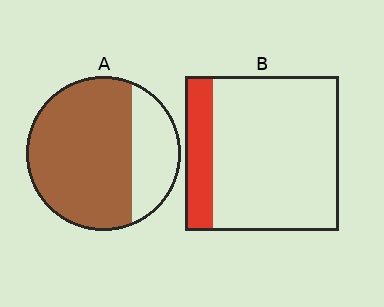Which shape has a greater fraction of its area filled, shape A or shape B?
Shape A.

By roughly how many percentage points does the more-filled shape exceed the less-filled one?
By roughly 55 percentage points (A over B).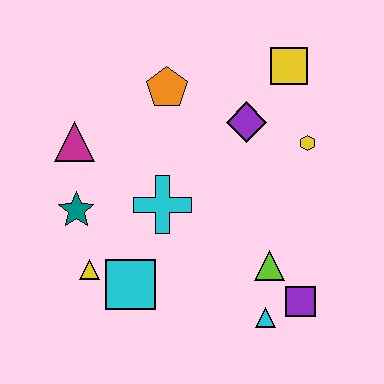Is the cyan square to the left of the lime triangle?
Yes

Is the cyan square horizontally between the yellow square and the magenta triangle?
Yes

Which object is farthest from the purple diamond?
The yellow triangle is farthest from the purple diamond.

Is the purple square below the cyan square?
Yes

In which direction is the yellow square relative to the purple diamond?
The yellow square is above the purple diamond.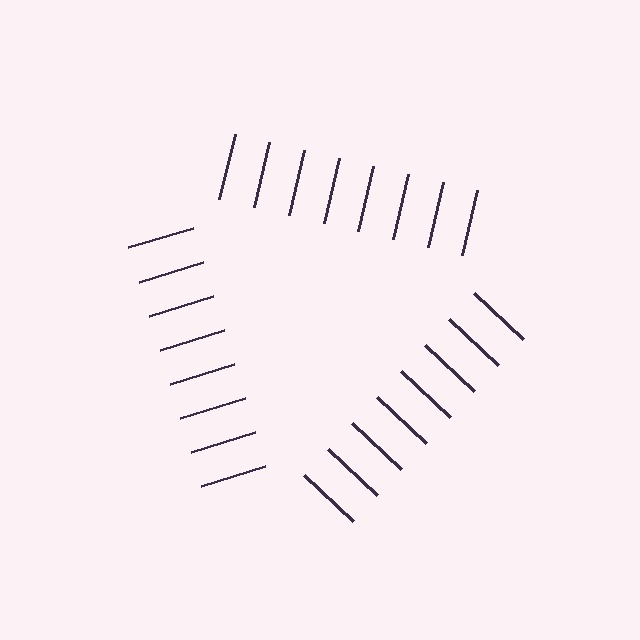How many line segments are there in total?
24 — 8 along each of the 3 edges.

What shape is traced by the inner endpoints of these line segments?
An illusory triangle — the line segments terminate on its edges but no continuous stroke is drawn.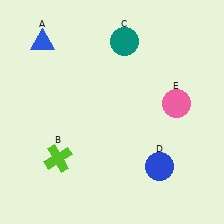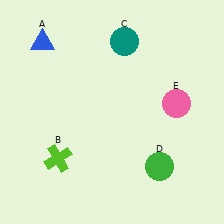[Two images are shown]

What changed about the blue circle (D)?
In Image 1, D is blue. In Image 2, it changed to green.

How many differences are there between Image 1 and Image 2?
There is 1 difference between the two images.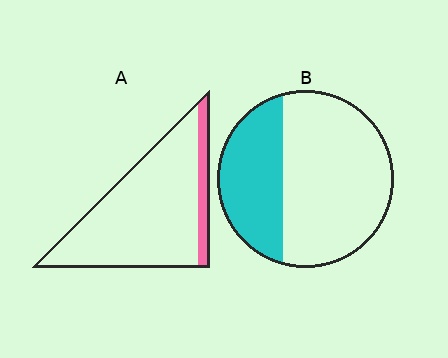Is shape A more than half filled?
No.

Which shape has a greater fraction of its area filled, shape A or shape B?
Shape B.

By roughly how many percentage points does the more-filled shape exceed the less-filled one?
By roughly 20 percentage points (B over A).